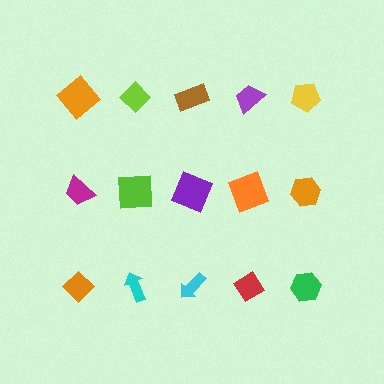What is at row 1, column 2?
A lime diamond.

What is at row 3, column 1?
An orange diamond.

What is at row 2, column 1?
A magenta trapezoid.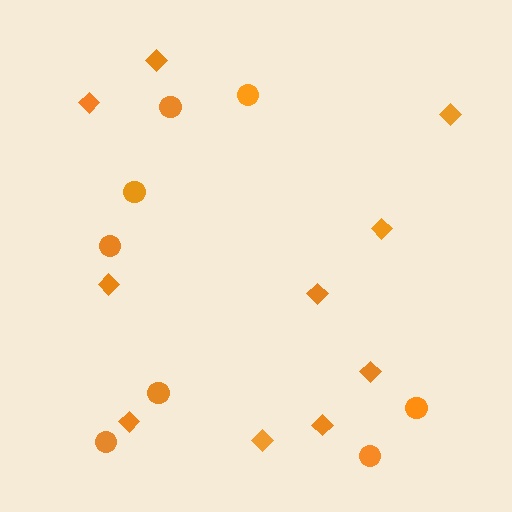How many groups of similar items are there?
There are 2 groups: one group of circles (8) and one group of diamonds (10).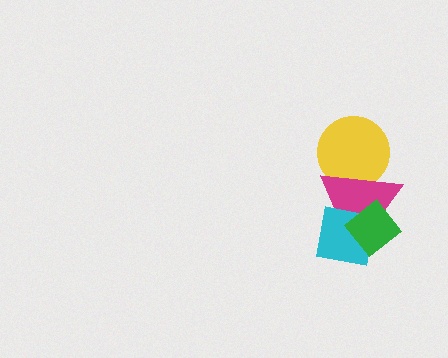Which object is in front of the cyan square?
The green diamond is in front of the cyan square.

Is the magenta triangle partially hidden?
Yes, it is partially covered by another shape.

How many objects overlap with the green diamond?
2 objects overlap with the green diamond.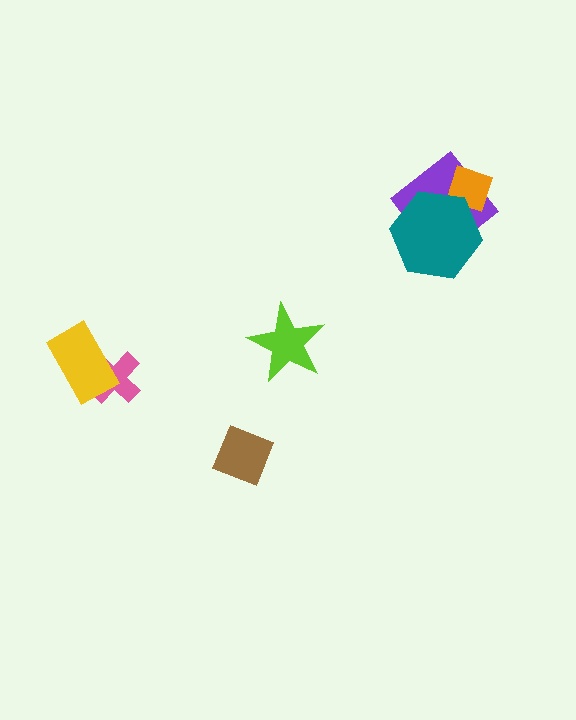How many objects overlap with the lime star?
0 objects overlap with the lime star.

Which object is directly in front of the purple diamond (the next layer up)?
The orange diamond is directly in front of the purple diamond.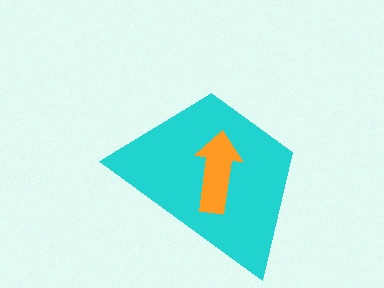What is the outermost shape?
The cyan trapezoid.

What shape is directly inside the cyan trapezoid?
The orange arrow.